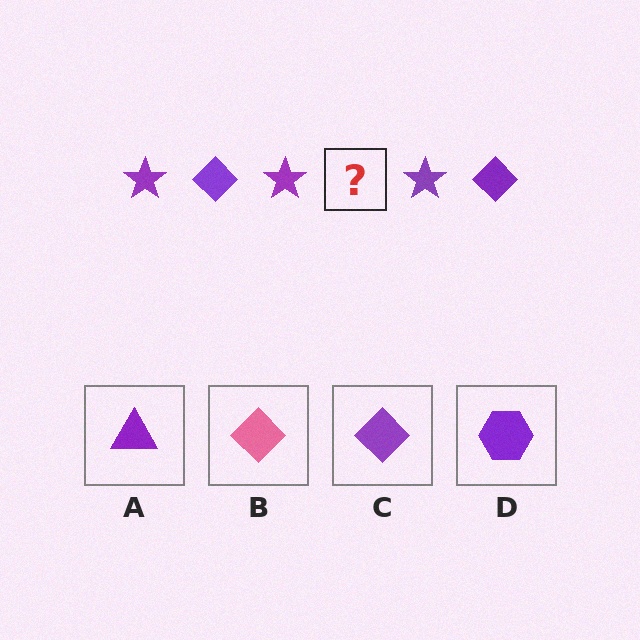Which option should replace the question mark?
Option C.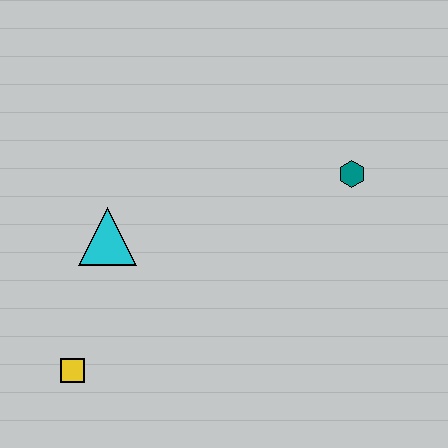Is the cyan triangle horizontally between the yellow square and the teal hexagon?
Yes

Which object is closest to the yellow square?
The cyan triangle is closest to the yellow square.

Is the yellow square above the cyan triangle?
No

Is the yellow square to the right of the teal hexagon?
No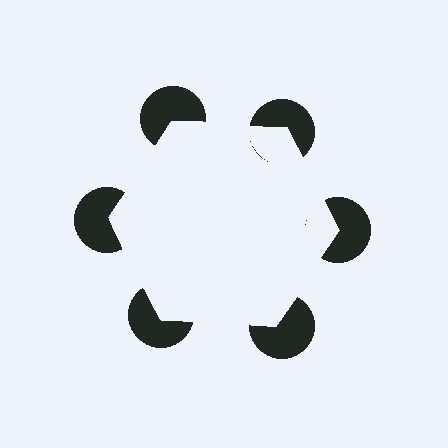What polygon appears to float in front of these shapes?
An illusory hexagon — its edges are inferred from the aligned wedge cuts in the pac-man discs, not physically drawn.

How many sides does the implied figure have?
6 sides.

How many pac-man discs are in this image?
There are 6 — one at each vertex of the illusory hexagon.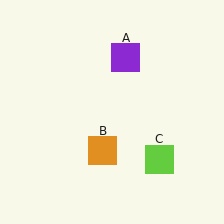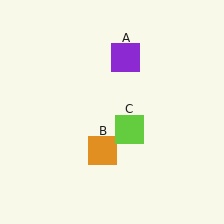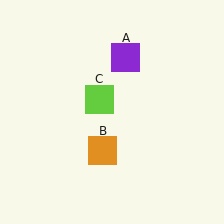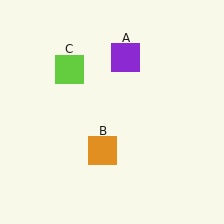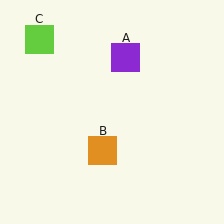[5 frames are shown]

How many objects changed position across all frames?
1 object changed position: lime square (object C).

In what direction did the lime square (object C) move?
The lime square (object C) moved up and to the left.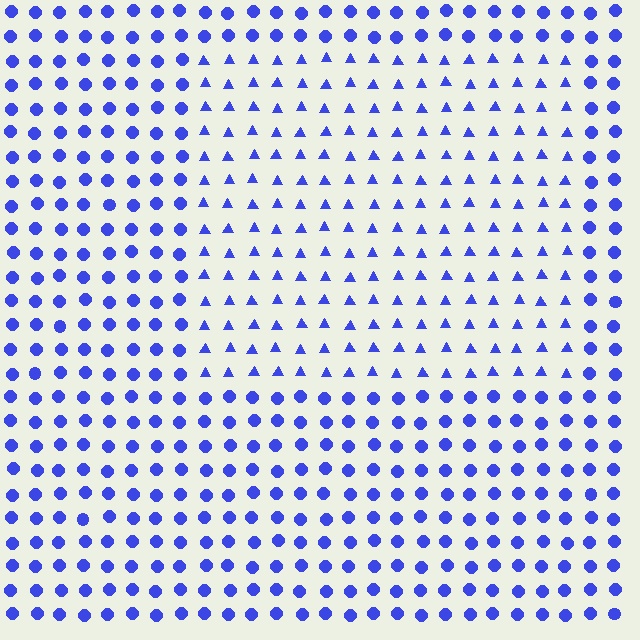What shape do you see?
I see a rectangle.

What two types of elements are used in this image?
The image uses triangles inside the rectangle region and circles outside it.